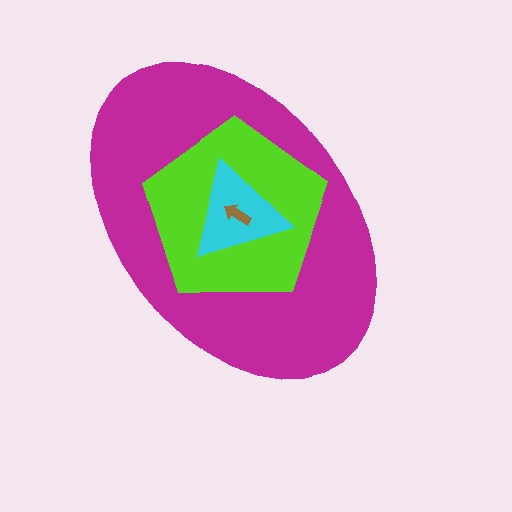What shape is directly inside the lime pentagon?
The cyan triangle.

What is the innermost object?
The brown arrow.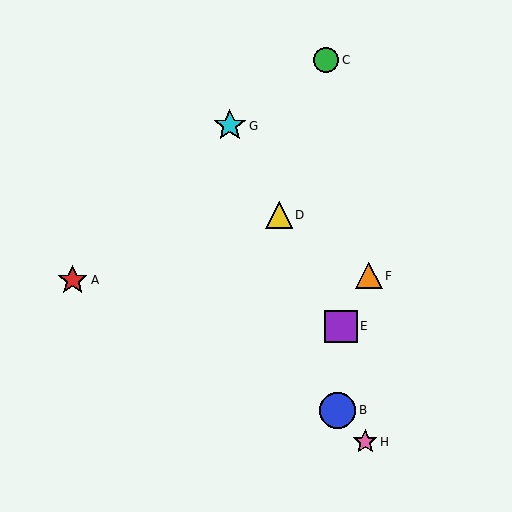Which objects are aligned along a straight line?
Objects D, E, G are aligned along a straight line.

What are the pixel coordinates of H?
Object H is at (365, 442).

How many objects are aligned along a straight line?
3 objects (D, E, G) are aligned along a straight line.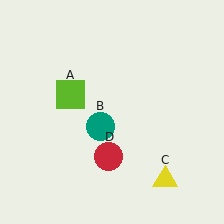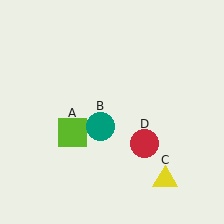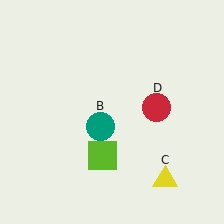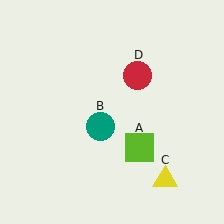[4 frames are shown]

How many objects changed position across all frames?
2 objects changed position: lime square (object A), red circle (object D).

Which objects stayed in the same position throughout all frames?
Teal circle (object B) and yellow triangle (object C) remained stationary.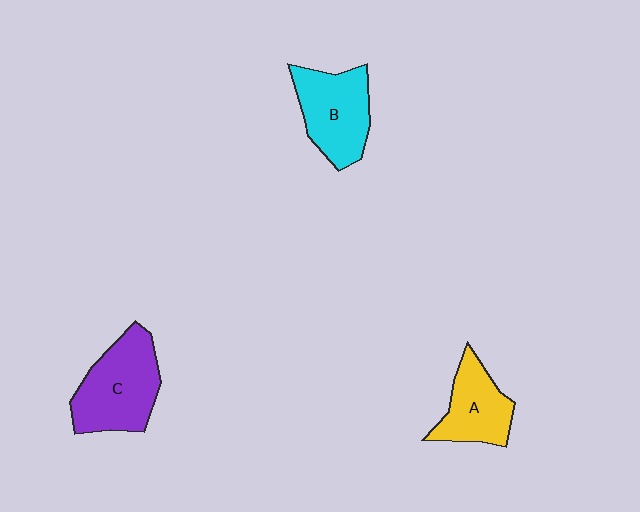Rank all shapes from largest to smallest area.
From largest to smallest: C (purple), B (cyan), A (yellow).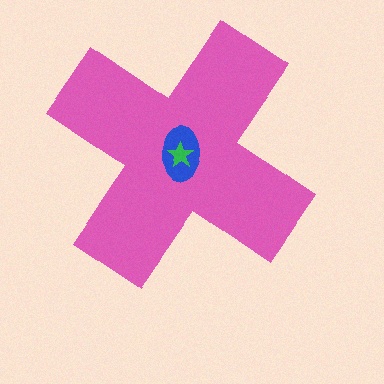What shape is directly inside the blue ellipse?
The green star.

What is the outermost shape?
The pink cross.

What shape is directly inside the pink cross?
The blue ellipse.